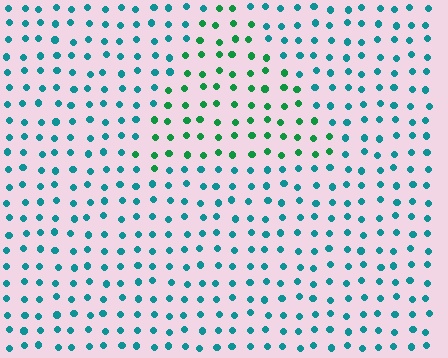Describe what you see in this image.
The image is filled with small teal elements in a uniform arrangement. A triangle-shaped region is visible where the elements are tinted to a slightly different hue, forming a subtle color boundary.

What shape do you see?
I see a triangle.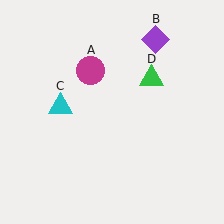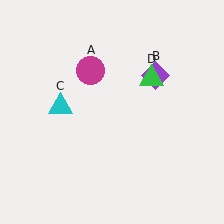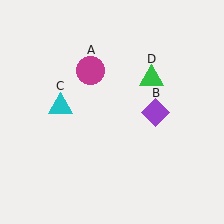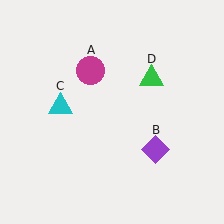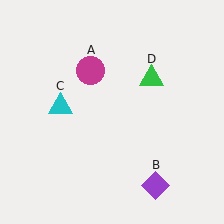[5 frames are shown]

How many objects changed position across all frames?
1 object changed position: purple diamond (object B).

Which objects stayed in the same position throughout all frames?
Magenta circle (object A) and cyan triangle (object C) and green triangle (object D) remained stationary.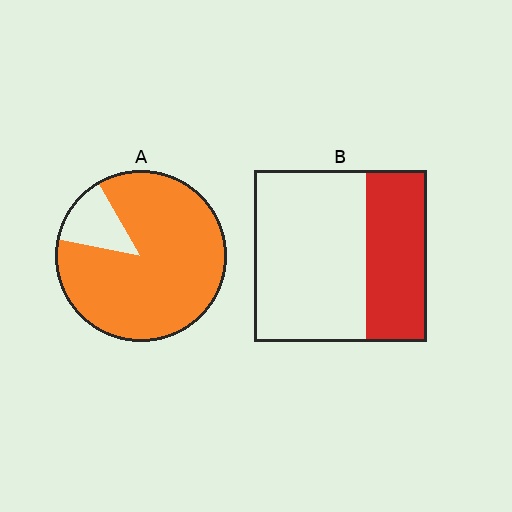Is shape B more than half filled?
No.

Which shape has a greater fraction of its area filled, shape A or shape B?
Shape A.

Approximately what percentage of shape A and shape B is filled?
A is approximately 85% and B is approximately 35%.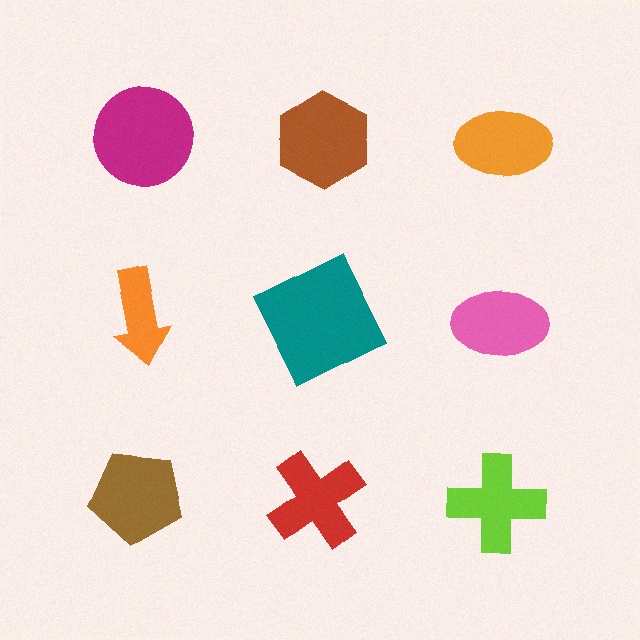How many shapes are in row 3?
3 shapes.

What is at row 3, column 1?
A brown pentagon.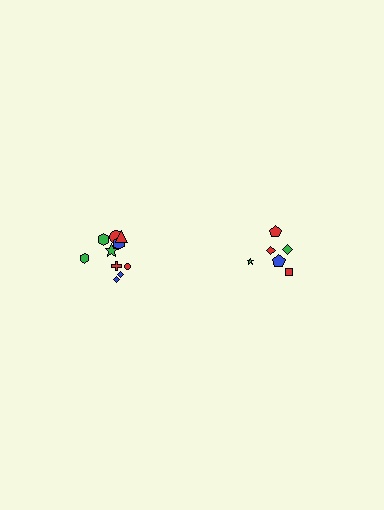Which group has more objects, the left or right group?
The left group.